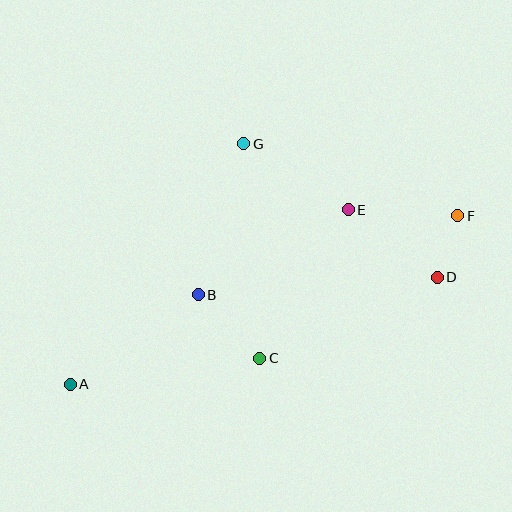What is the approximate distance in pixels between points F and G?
The distance between F and G is approximately 226 pixels.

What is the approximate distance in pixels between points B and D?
The distance between B and D is approximately 240 pixels.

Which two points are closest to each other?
Points D and F are closest to each other.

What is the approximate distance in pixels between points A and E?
The distance between A and E is approximately 329 pixels.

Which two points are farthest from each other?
Points A and F are farthest from each other.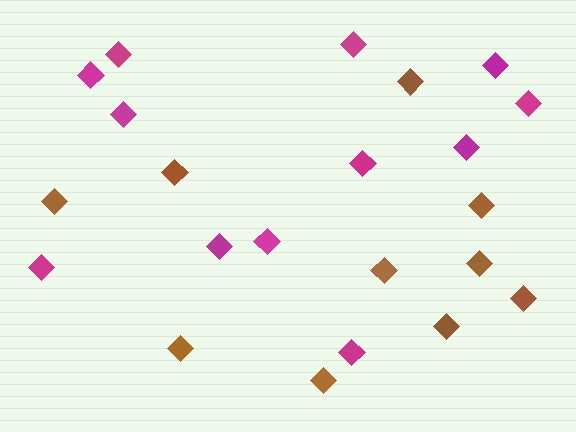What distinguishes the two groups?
There are 2 groups: one group of brown diamonds (10) and one group of magenta diamonds (12).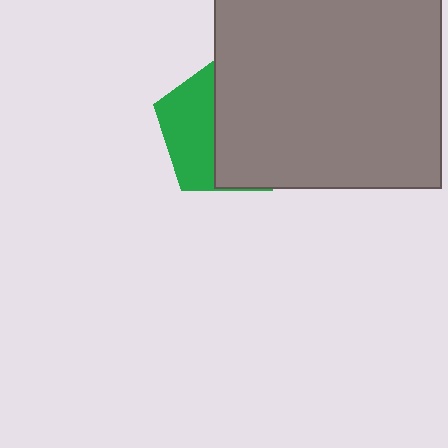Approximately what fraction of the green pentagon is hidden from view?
Roughly 62% of the green pentagon is hidden behind the gray square.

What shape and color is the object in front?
The object in front is a gray square.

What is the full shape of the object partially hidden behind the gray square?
The partially hidden object is a green pentagon.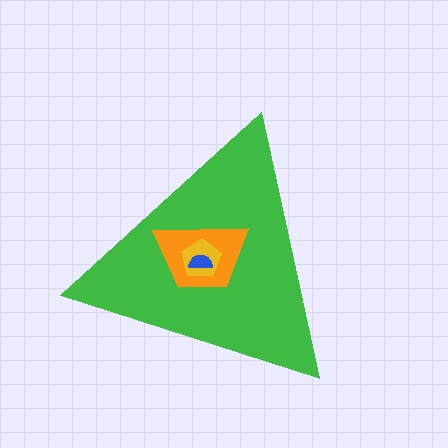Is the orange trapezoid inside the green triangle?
Yes.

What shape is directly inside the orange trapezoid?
The yellow pentagon.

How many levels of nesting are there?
4.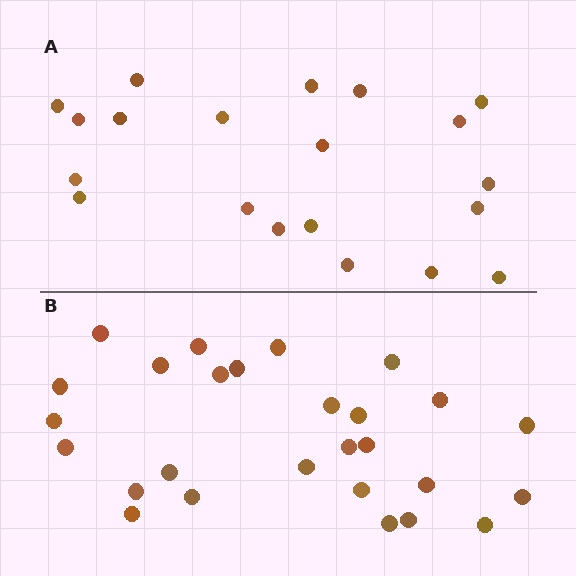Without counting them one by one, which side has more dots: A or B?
Region B (the bottom region) has more dots.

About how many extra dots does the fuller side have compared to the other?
Region B has roughly 8 or so more dots than region A.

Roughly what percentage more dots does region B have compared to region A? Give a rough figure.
About 35% more.